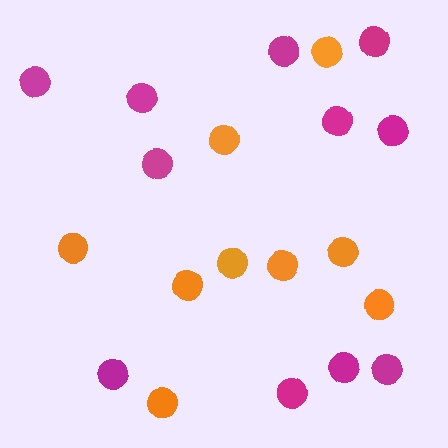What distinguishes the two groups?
There are 2 groups: one group of magenta circles (11) and one group of orange circles (9).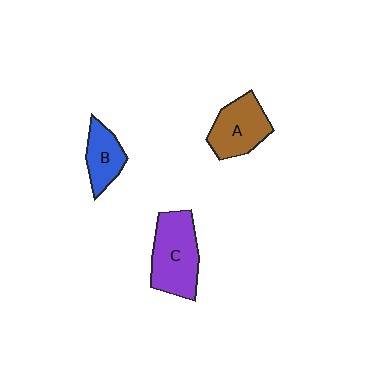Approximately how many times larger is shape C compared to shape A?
Approximately 1.3 times.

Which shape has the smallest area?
Shape B (blue).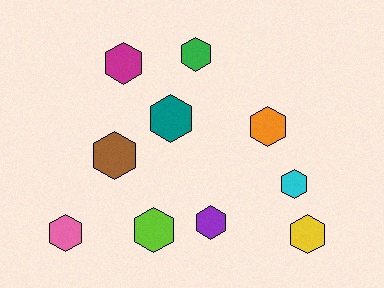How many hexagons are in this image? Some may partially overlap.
There are 10 hexagons.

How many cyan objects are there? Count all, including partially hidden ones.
There is 1 cyan object.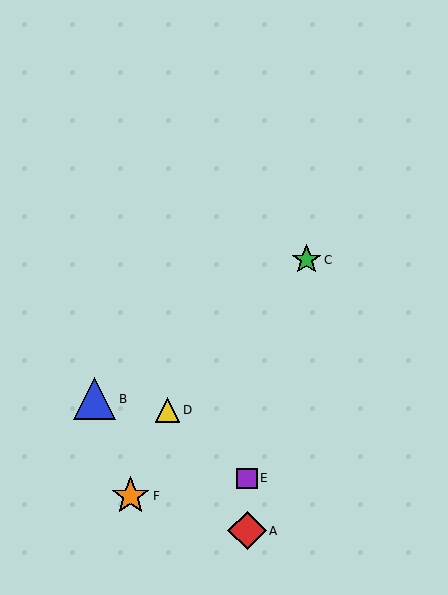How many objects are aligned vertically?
2 objects (A, E) are aligned vertically.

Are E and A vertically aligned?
Yes, both are at x≈247.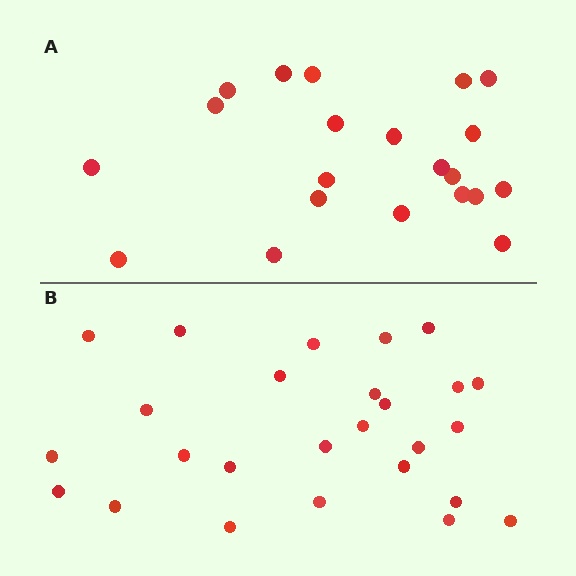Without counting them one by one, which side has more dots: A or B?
Region B (the bottom region) has more dots.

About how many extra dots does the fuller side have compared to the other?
Region B has about 5 more dots than region A.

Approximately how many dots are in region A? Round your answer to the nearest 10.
About 20 dots. (The exact count is 21, which rounds to 20.)